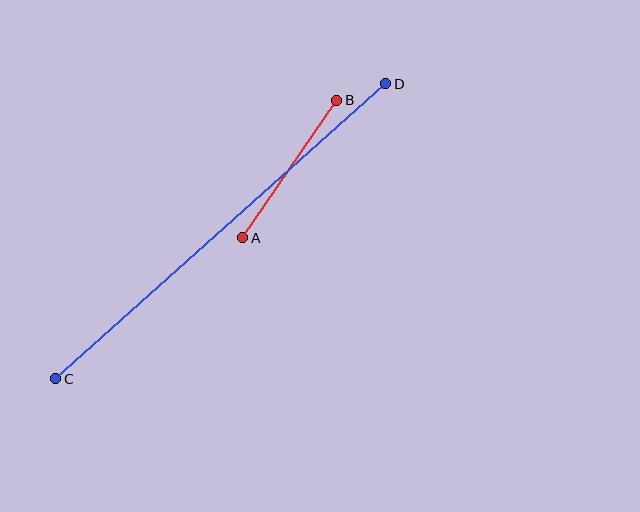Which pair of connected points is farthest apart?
Points C and D are farthest apart.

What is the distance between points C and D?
The distance is approximately 443 pixels.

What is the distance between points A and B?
The distance is approximately 166 pixels.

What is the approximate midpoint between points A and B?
The midpoint is at approximately (290, 169) pixels.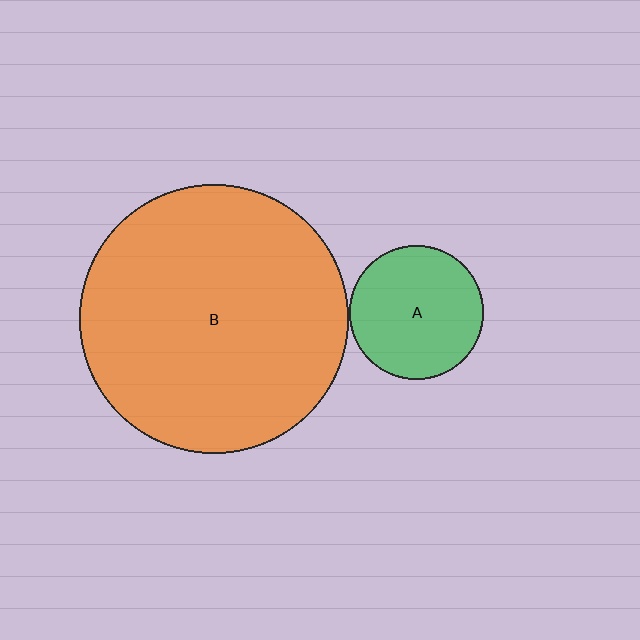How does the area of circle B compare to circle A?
Approximately 4.0 times.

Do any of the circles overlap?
No, none of the circles overlap.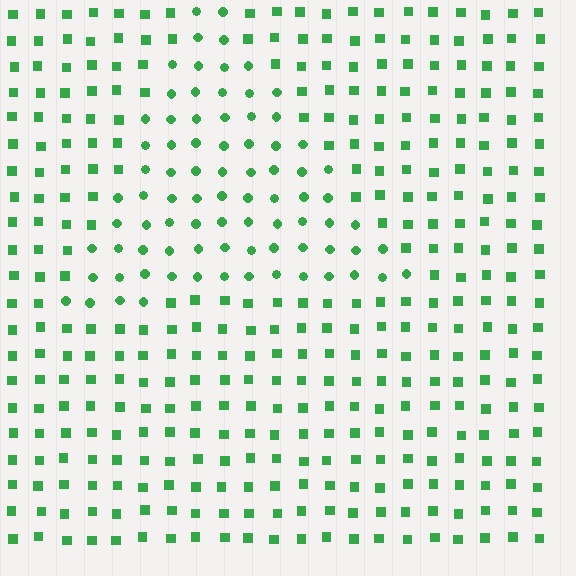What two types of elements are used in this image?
The image uses circles inside the triangle region and squares outside it.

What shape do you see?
I see a triangle.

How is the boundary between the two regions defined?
The boundary is defined by a change in element shape: circles inside vs. squares outside. All elements share the same color and spacing.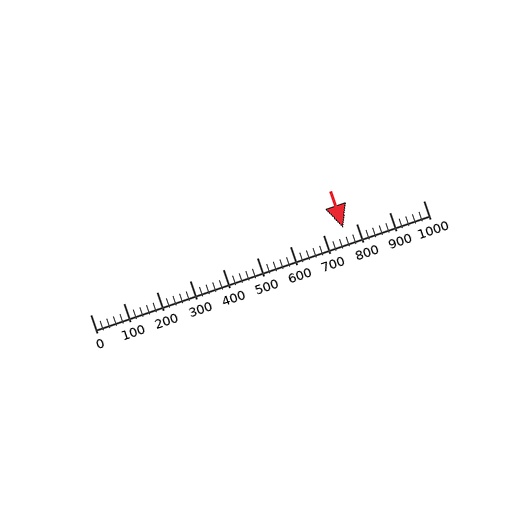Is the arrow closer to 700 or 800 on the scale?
The arrow is closer to 800.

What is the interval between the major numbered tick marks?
The major tick marks are spaced 100 units apart.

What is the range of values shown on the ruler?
The ruler shows values from 0 to 1000.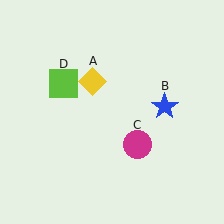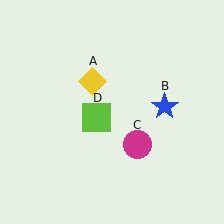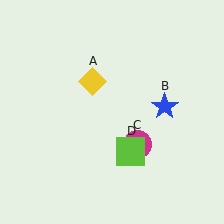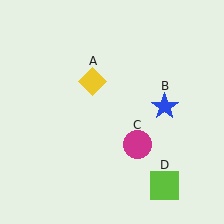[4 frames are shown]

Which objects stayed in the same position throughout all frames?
Yellow diamond (object A) and blue star (object B) and magenta circle (object C) remained stationary.